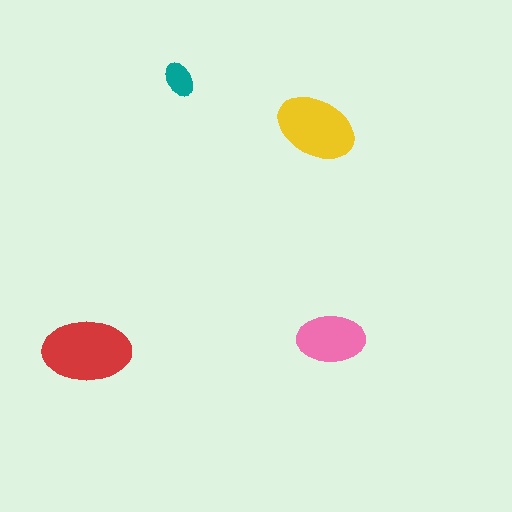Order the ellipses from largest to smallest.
the red one, the yellow one, the pink one, the teal one.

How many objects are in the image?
There are 4 objects in the image.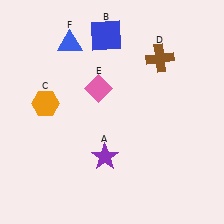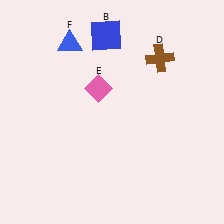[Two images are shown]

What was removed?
The purple star (A), the orange hexagon (C) were removed in Image 2.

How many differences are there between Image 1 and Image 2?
There are 2 differences between the two images.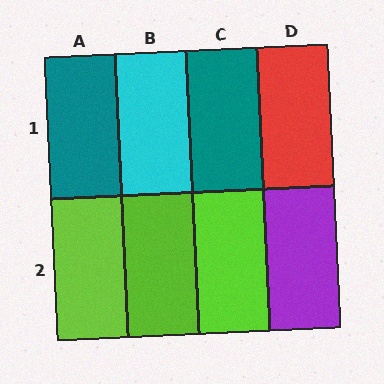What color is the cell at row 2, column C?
Lime.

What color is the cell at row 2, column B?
Lime.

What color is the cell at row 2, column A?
Lime.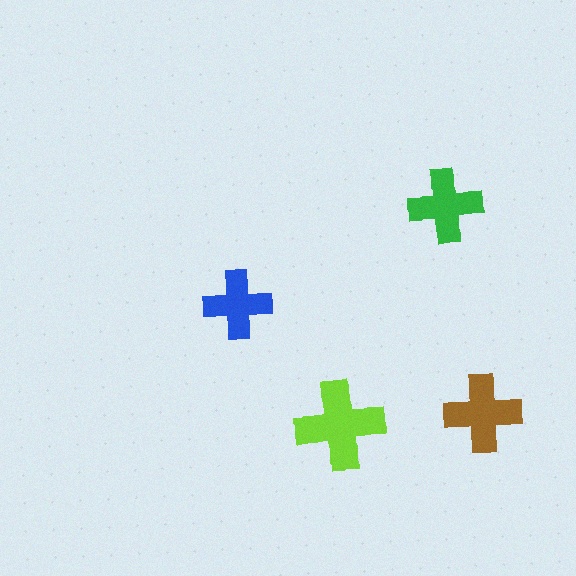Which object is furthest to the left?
The blue cross is leftmost.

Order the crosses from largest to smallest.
the lime one, the brown one, the green one, the blue one.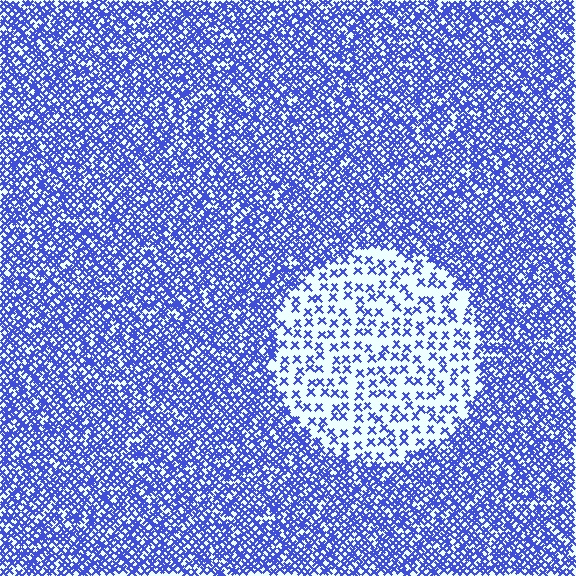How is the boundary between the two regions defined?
The boundary is defined by a change in element density (approximately 2.9x ratio). All elements are the same color, size, and shape.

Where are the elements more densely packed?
The elements are more densely packed outside the circle boundary.